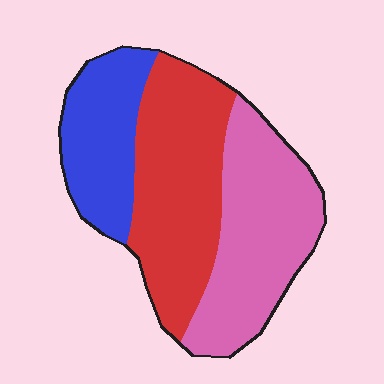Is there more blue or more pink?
Pink.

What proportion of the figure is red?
Red takes up about two fifths (2/5) of the figure.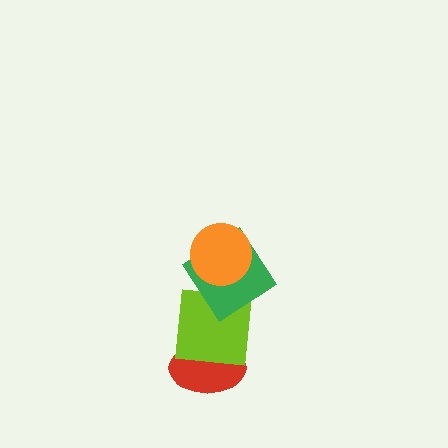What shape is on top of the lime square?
The green diamond is on top of the lime square.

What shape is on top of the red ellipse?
The lime square is on top of the red ellipse.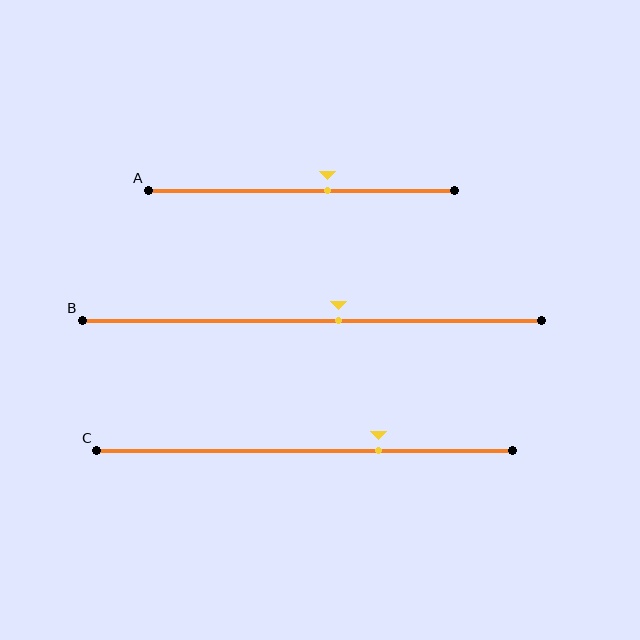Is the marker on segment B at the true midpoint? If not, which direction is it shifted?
No, the marker on segment B is shifted to the right by about 6% of the segment length.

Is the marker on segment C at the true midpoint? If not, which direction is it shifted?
No, the marker on segment C is shifted to the right by about 18% of the segment length.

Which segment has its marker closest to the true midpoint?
Segment B has its marker closest to the true midpoint.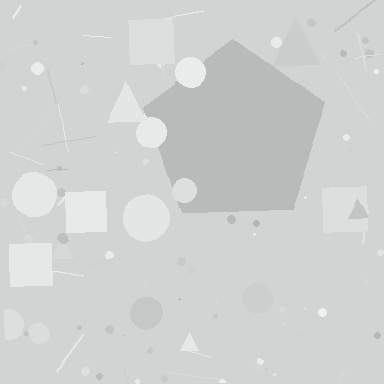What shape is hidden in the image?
A pentagon is hidden in the image.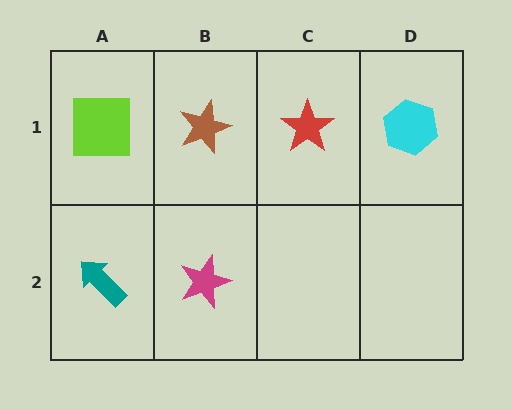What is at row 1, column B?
A brown star.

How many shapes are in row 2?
2 shapes.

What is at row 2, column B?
A magenta star.